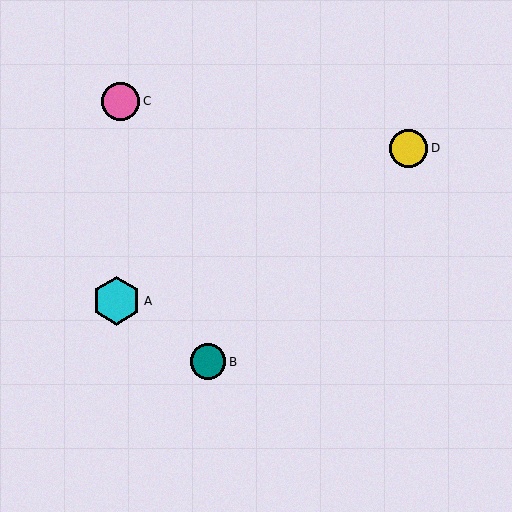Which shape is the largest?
The cyan hexagon (labeled A) is the largest.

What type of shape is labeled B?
Shape B is a teal circle.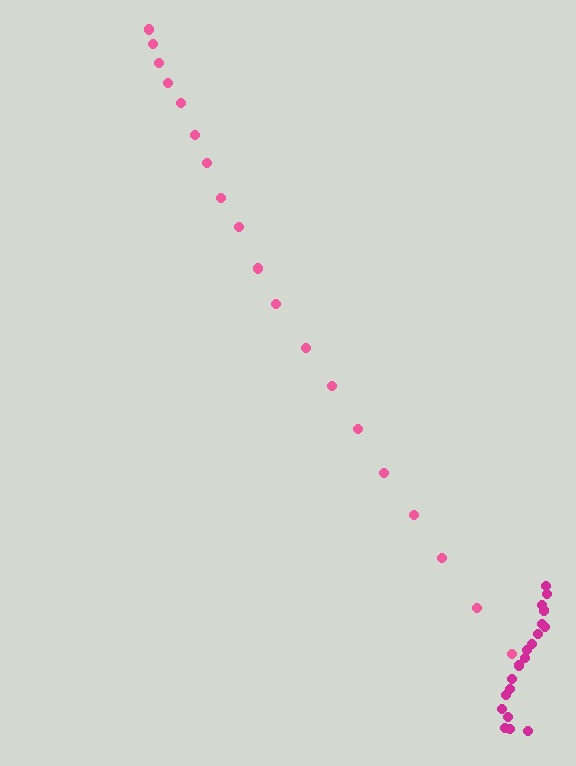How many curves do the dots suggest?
There are 2 distinct paths.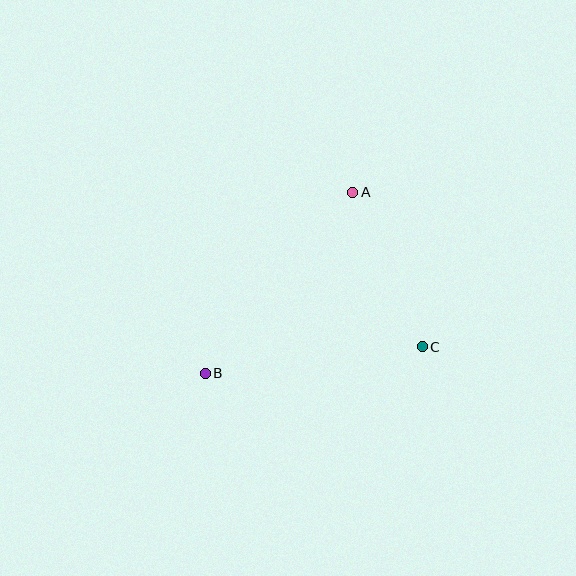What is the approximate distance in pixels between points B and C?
The distance between B and C is approximately 219 pixels.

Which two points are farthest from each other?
Points A and B are farthest from each other.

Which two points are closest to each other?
Points A and C are closest to each other.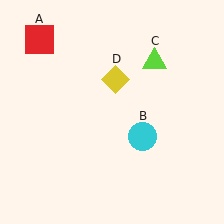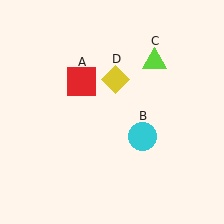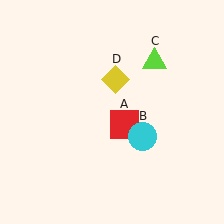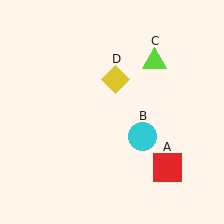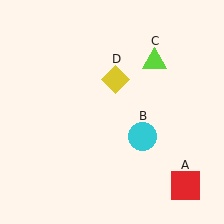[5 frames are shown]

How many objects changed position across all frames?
1 object changed position: red square (object A).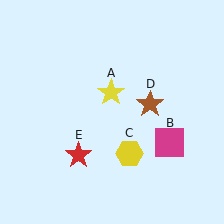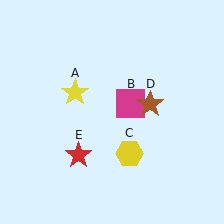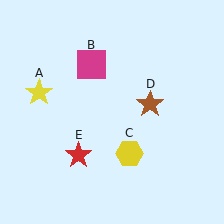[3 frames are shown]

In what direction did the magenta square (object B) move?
The magenta square (object B) moved up and to the left.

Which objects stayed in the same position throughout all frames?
Yellow hexagon (object C) and brown star (object D) and red star (object E) remained stationary.